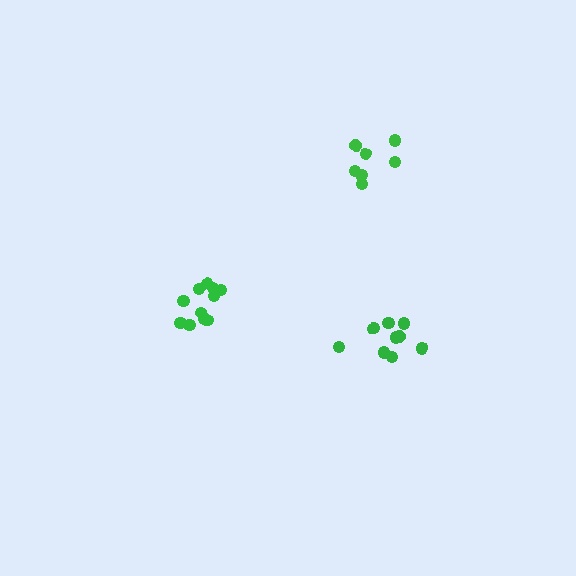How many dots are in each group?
Group 1: 7 dots, Group 2: 11 dots, Group 3: 9 dots (27 total).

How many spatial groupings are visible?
There are 3 spatial groupings.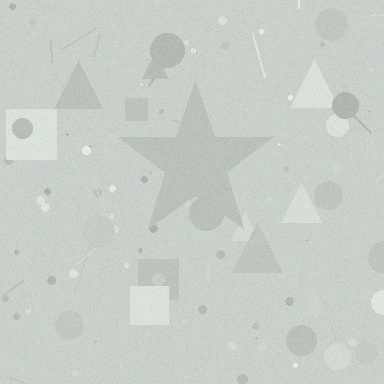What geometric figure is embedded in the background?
A star is embedded in the background.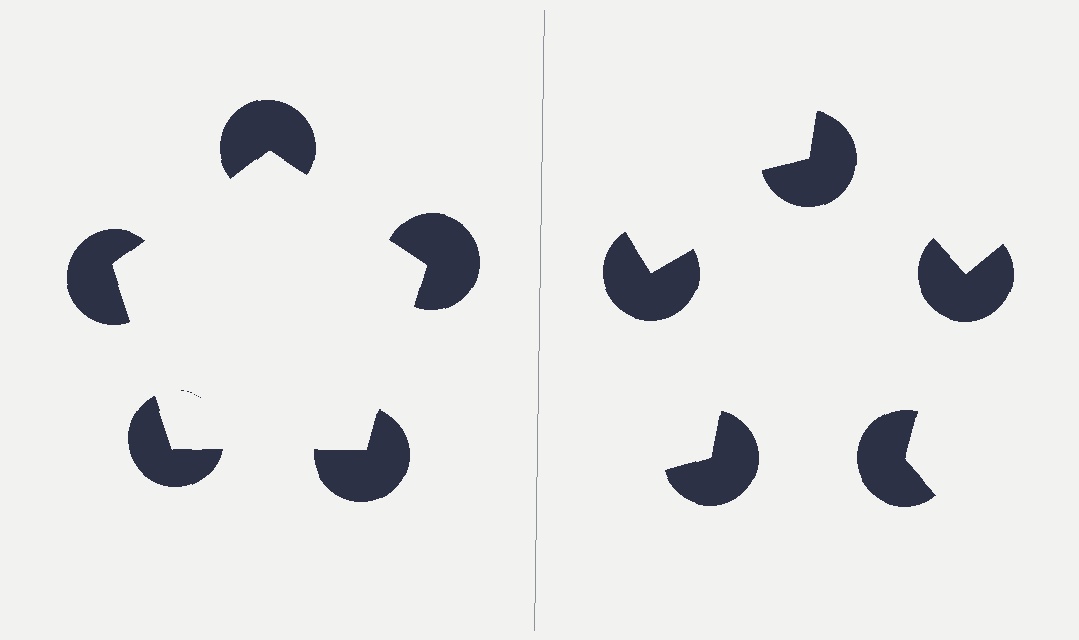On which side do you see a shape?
An illusory pentagon appears on the left side. On the right side the wedge cuts are rotated, so no coherent shape forms.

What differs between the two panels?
The pac-man discs are positioned identically on both sides; only the wedge orientations differ. On the left they align to a pentagon; on the right they are misaligned.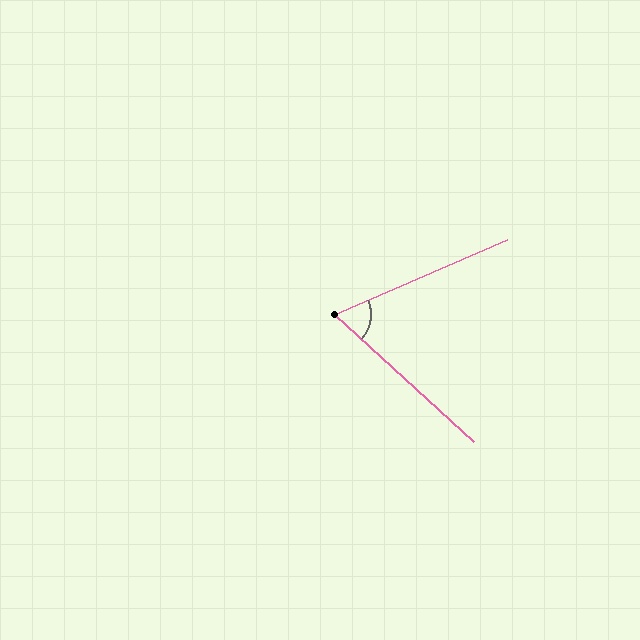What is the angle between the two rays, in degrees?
Approximately 66 degrees.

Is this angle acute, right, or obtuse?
It is acute.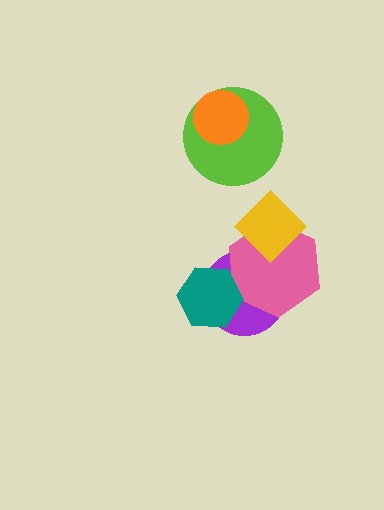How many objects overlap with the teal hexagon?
2 objects overlap with the teal hexagon.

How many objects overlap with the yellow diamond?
1 object overlaps with the yellow diamond.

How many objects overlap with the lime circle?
1 object overlaps with the lime circle.